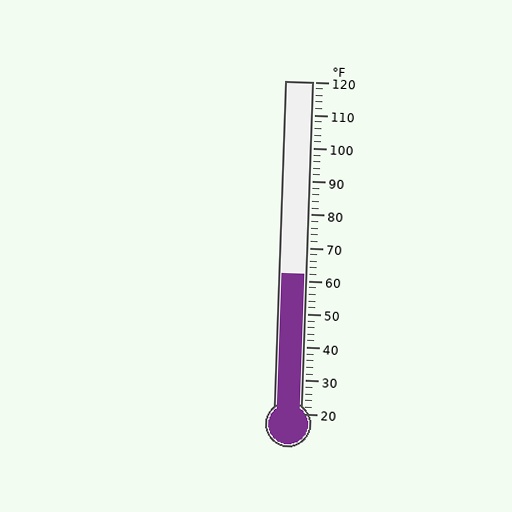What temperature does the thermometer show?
The thermometer shows approximately 62°F.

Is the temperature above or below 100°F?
The temperature is below 100°F.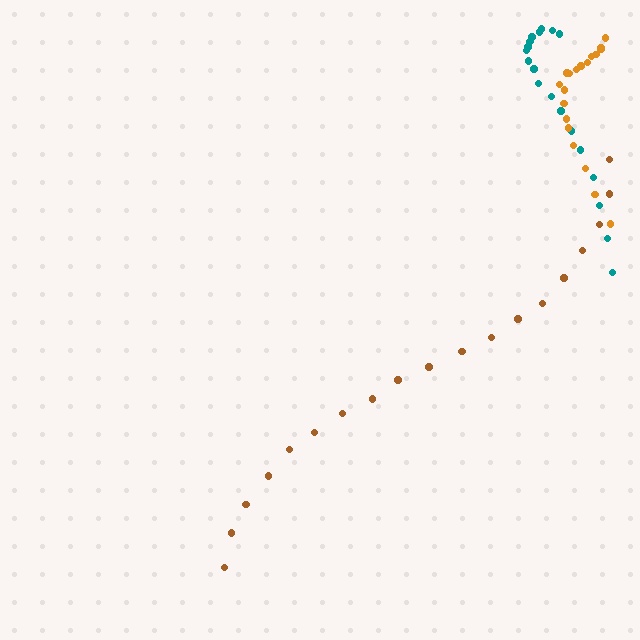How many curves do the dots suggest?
There are 3 distinct paths.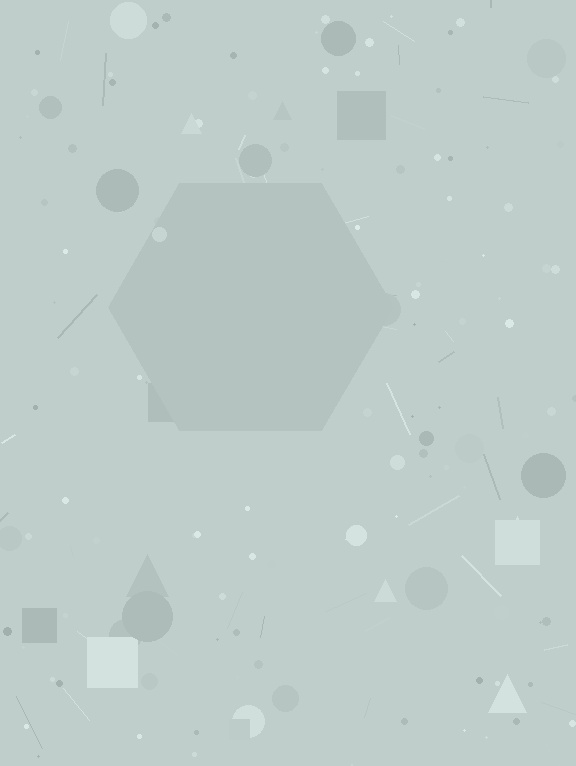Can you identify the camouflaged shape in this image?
The camouflaged shape is a hexagon.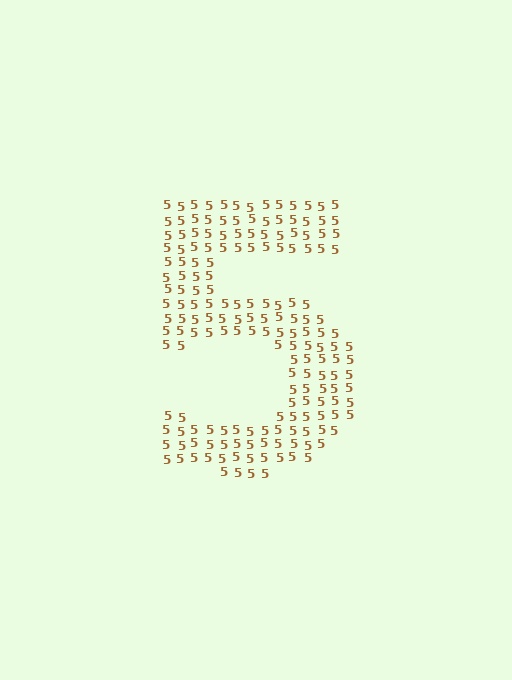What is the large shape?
The large shape is the digit 5.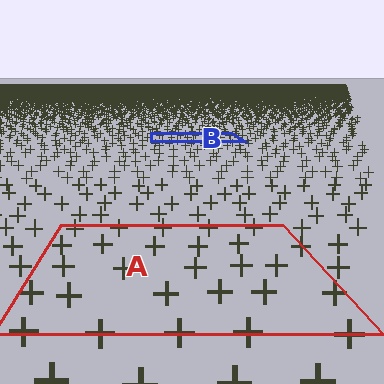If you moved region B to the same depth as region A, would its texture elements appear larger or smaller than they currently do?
They would appear larger. At a closer depth, the same texture elements are projected at a bigger on-screen size.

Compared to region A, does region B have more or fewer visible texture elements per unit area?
Region B has more texture elements per unit area — they are packed more densely because it is farther away.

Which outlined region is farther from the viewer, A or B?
Region B is farther from the viewer — the texture elements inside it appear smaller and more densely packed.